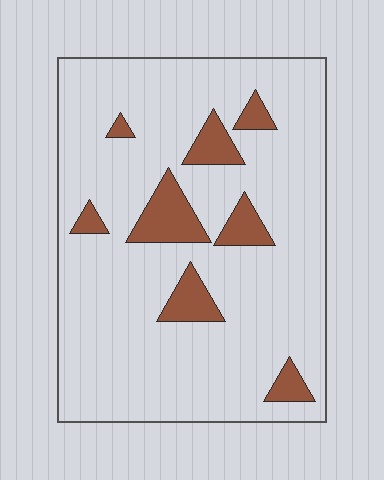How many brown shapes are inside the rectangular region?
8.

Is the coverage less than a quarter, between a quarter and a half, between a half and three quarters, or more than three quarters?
Less than a quarter.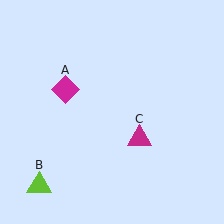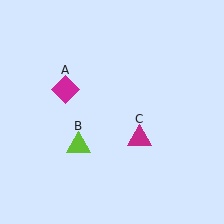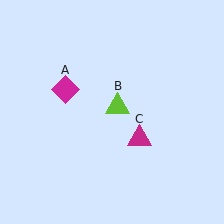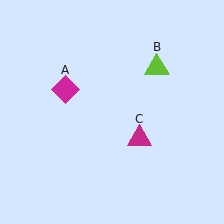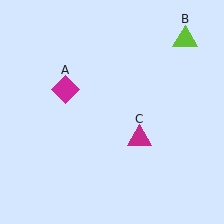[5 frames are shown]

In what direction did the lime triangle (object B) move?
The lime triangle (object B) moved up and to the right.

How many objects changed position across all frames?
1 object changed position: lime triangle (object B).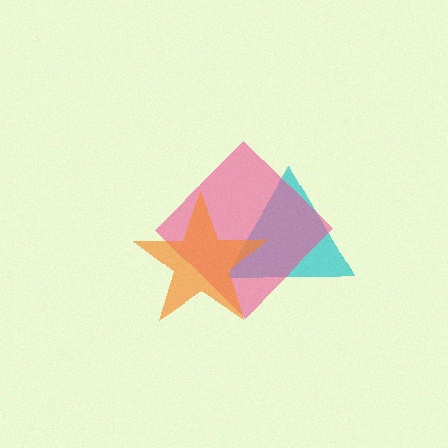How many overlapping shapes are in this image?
There are 3 overlapping shapes in the image.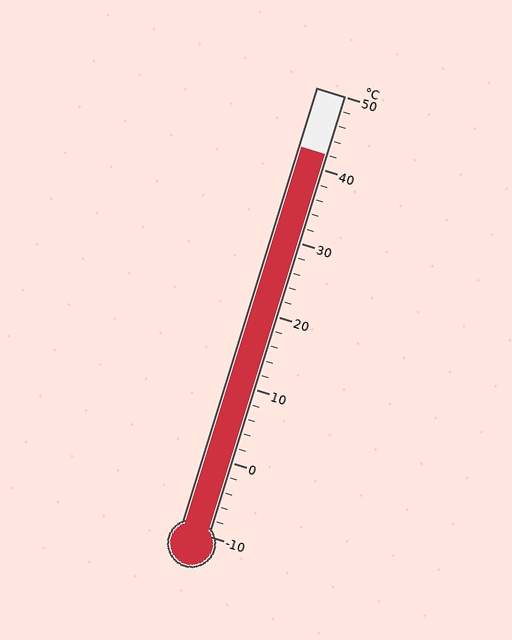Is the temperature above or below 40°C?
The temperature is above 40°C.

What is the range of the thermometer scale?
The thermometer scale ranges from -10°C to 50°C.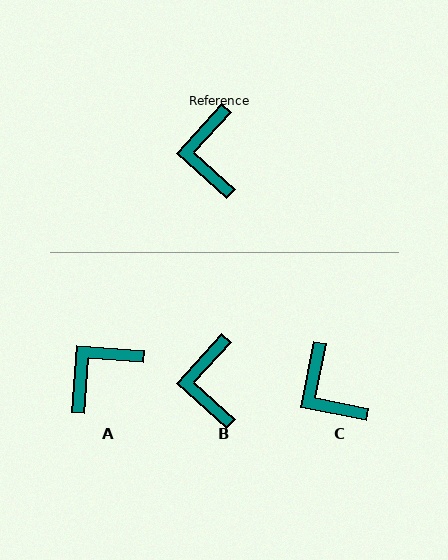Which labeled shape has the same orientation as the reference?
B.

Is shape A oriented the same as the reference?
No, it is off by about 52 degrees.